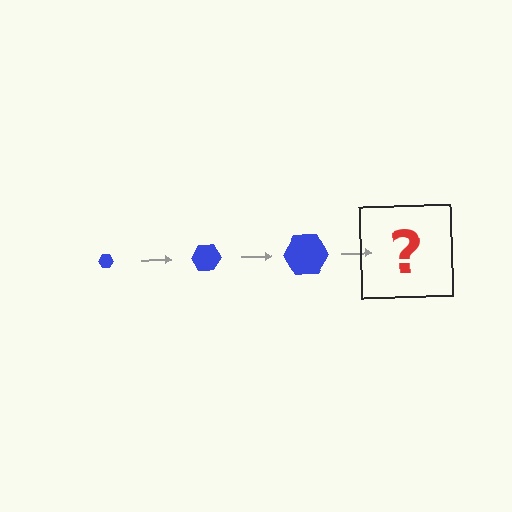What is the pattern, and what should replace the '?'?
The pattern is that the hexagon gets progressively larger each step. The '?' should be a blue hexagon, larger than the previous one.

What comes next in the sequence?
The next element should be a blue hexagon, larger than the previous one.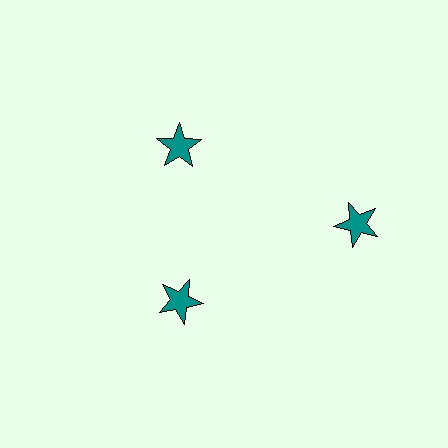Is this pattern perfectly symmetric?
No. The 3 teal stars are arranged in a ring, but one element near the 3 o'clock position is pushed outward from the center, breaking the 3-fold rotational symmetry.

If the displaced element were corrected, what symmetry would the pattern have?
It would have 3-fold rotational symmetry — the pattern would map onto itself every 120 degrees.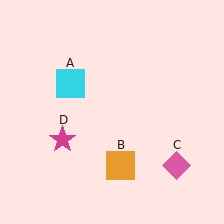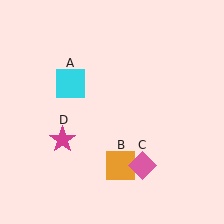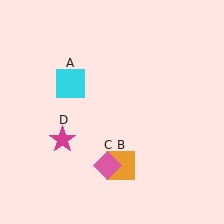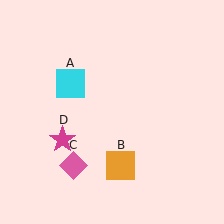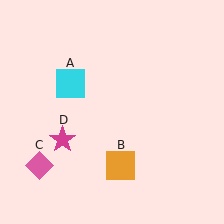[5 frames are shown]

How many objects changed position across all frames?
1 object changed position: pink diamond (object C).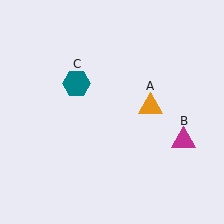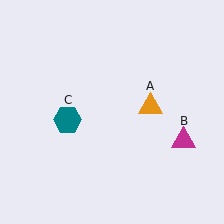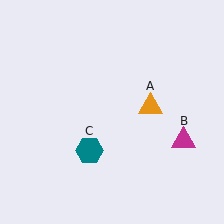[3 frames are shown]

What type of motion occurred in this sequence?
The teal hexagon (object C) rotated counterclockwise around the center of the scene.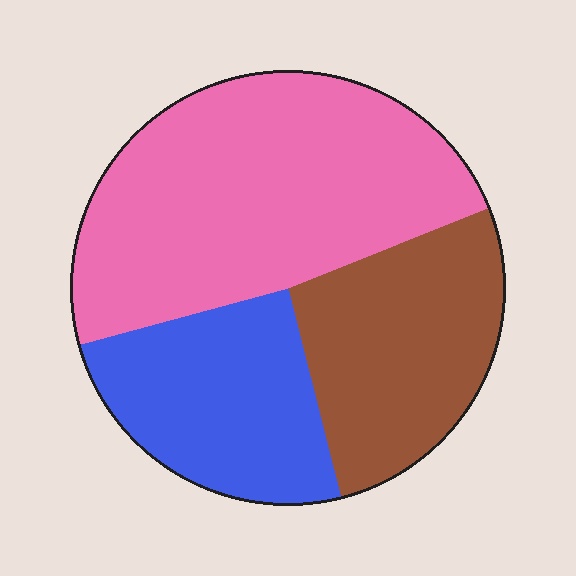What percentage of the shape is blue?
Blue covers around 25% of the shape.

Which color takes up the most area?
Pink, at roughly 50%.